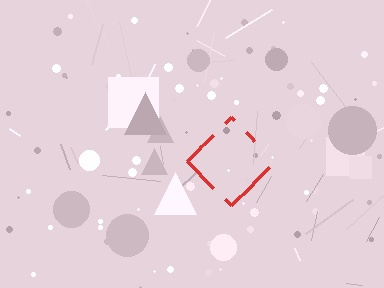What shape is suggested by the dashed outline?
The dashed outline suggests a diamond.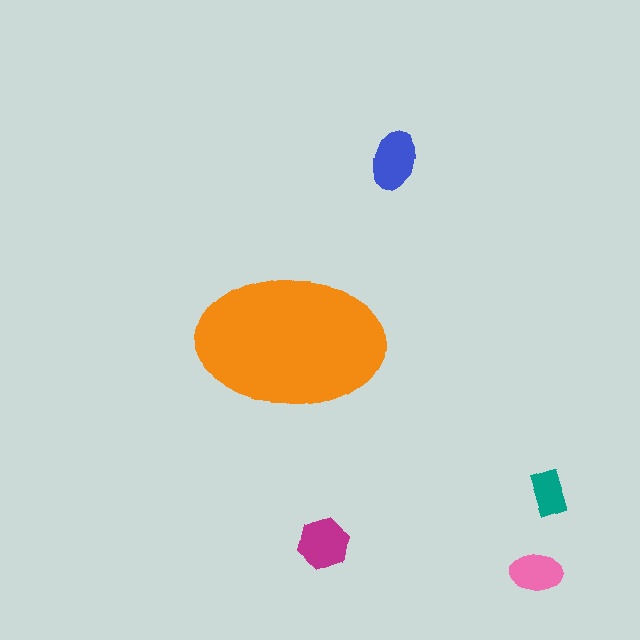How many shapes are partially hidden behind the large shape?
0 shapes are partially hidden.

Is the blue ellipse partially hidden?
No, the blue ellipse is fully visible.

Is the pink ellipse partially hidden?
No, the pink ellipse is fully visible.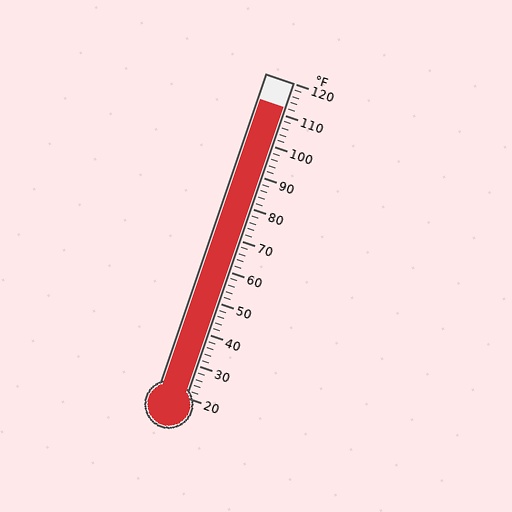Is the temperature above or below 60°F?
The temperature is above 60°F.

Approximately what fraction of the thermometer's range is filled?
The thermometer is filled to approximately 90% of its range.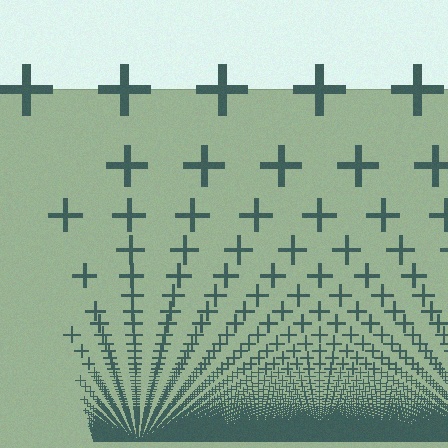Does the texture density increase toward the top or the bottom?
Density increases toward the bottom.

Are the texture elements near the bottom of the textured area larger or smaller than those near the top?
Smaller. The gradient is inverted — elements near the bottom are smaller and denser.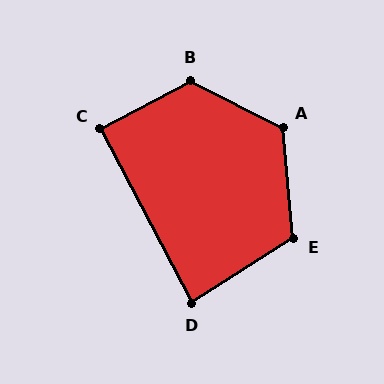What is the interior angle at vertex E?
Approximately 117 degrees (obtuse).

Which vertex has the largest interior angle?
B, at approximately 125 degrees.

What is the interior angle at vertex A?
Approximately 122 degrees (obtuse).